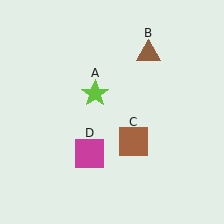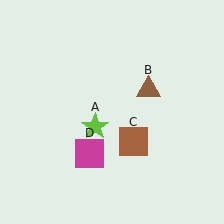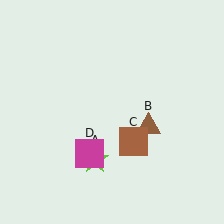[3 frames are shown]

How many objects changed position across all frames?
2 objects changed position: lime star (object A), brown triangle (object B).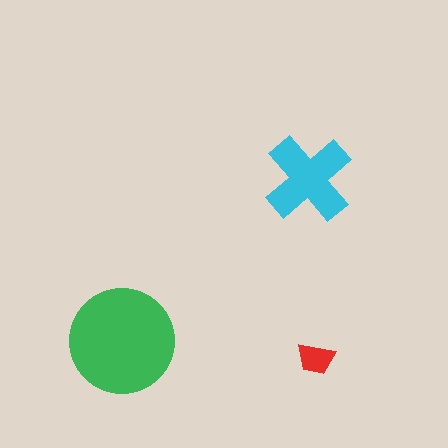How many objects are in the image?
There are 3 objects in the image.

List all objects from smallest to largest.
The red trapezoid, the cyan cross, the green circle.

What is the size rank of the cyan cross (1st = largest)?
2nd.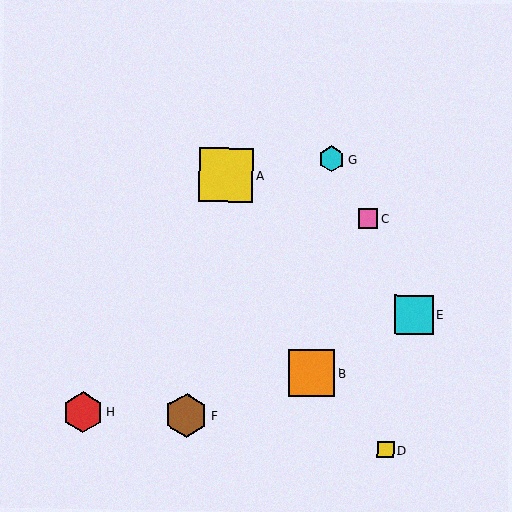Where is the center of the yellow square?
The center of the yellow square is at (226, 175).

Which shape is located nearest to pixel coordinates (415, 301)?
The cyan square (labeled E) at (414, 314) is nearest to that location.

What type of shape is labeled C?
Shape C is a pink square.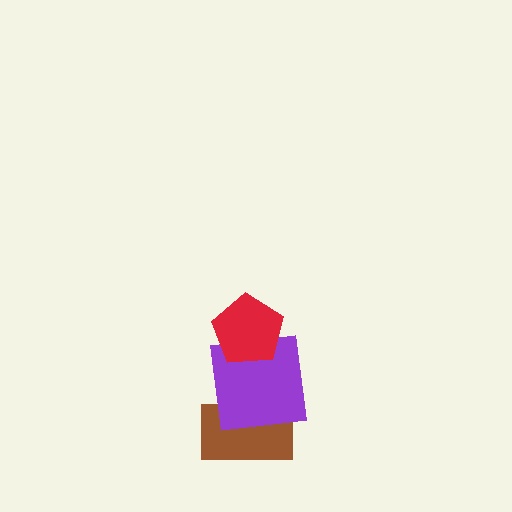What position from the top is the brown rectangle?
The brown rectangle is 3rd from the top.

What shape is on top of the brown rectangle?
The purple square is on top of the brown rectangle.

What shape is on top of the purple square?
The red pentagon is on top of the purple square.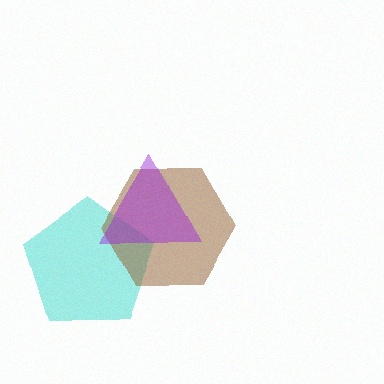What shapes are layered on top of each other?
The layered shapes are: a cyan pentagon, a brown hexagon, a purple triangle.